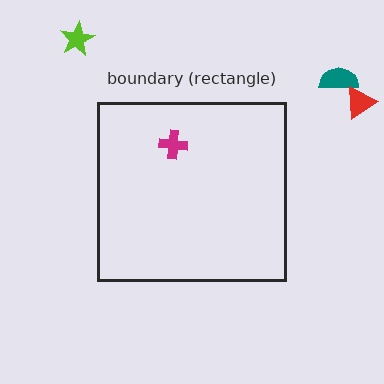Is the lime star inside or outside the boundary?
Outside.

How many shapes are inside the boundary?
1 inside, 3 outside.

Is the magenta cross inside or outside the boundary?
Inside.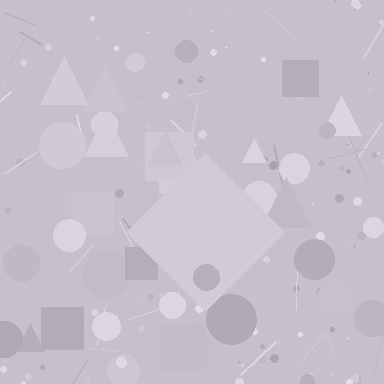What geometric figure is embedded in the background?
A diamond is embedded in the background.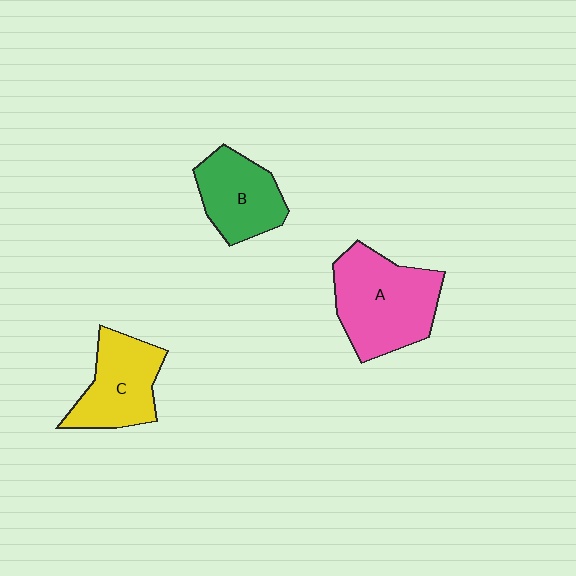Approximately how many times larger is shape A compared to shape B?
Approximately 1.5 times.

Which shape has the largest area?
Shape A (pink).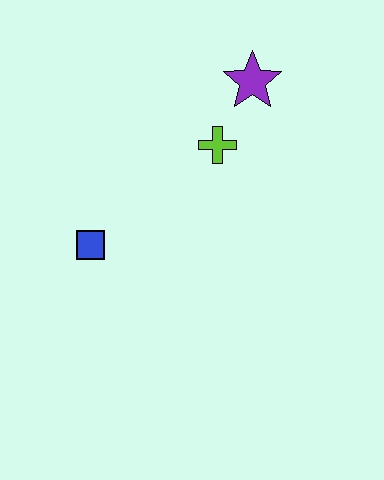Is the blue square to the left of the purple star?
Yes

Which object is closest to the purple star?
The lime cross is closest to the purple star.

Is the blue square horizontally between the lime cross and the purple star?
No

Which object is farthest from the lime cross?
The blue square is farthest from the lime cross.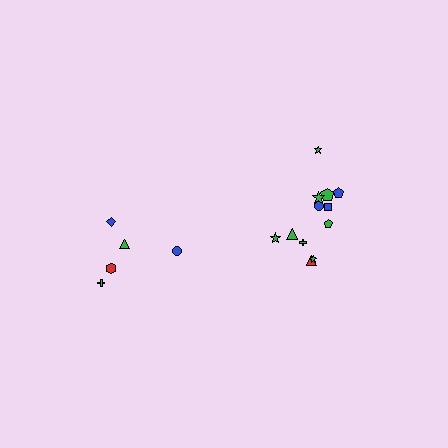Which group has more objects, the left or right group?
The right group.